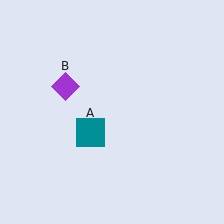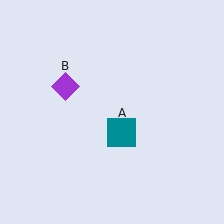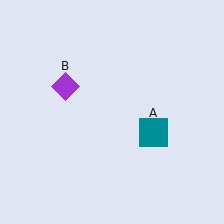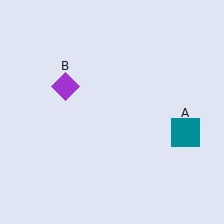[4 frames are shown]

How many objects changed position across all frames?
1 object changed position: teal square (object A).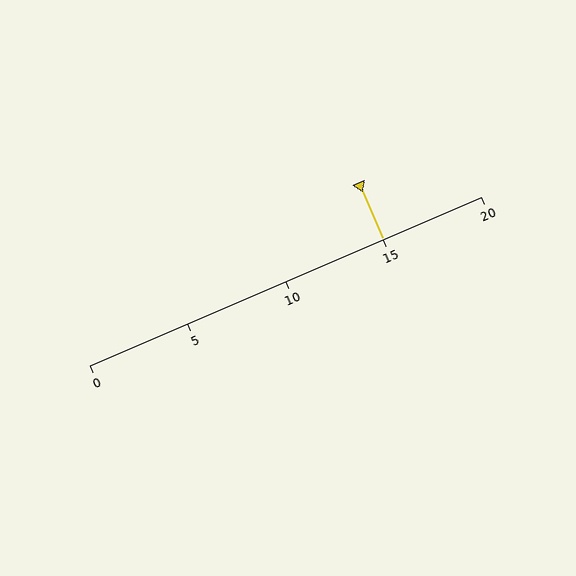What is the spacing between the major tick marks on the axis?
The major ticks are spaced 5 apart.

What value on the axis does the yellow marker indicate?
The marker indicates approximately 15.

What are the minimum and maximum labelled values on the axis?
The axis runs from 0 to 20.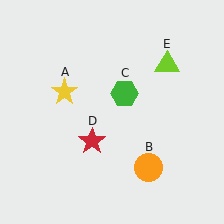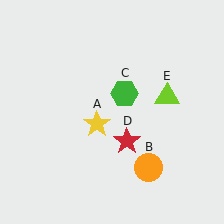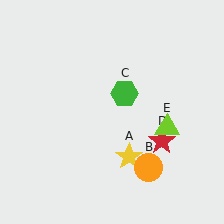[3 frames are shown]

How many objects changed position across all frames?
3 objects changed position: yellow star (object A), red star (object D), lime triangle (object E).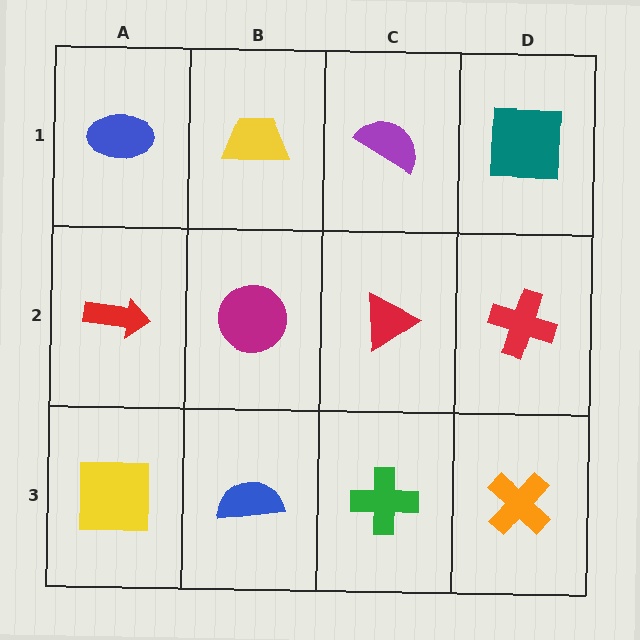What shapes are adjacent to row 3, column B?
A magenta circle (row 2, column B), a yellow square (row 3, column A), a green cross (row 3, column C).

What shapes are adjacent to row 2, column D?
A teal square (row 1, column D), an orange cross (row 3, column D), a red triangle (row 2, column C).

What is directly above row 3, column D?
A red cross.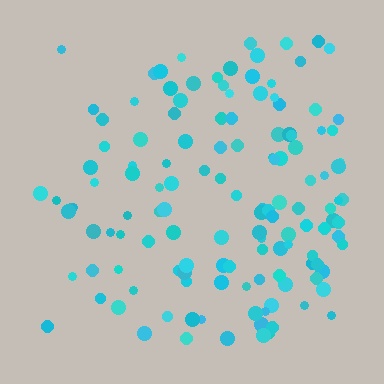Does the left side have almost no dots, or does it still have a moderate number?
Still a moderate number, just noticeably fewer than the right.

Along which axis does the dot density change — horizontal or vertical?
Horizontal.